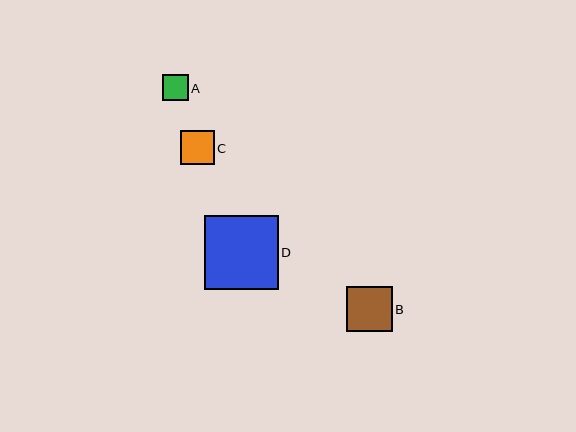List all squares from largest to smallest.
From largest to smallest: D, B, C, A.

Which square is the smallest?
Square A is the smallest with a size of approximately 26 pixels.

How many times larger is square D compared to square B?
Square D is approximately 1.6 times the size of square B.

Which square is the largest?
Square D is the largest with a size of approximately 74 pixels.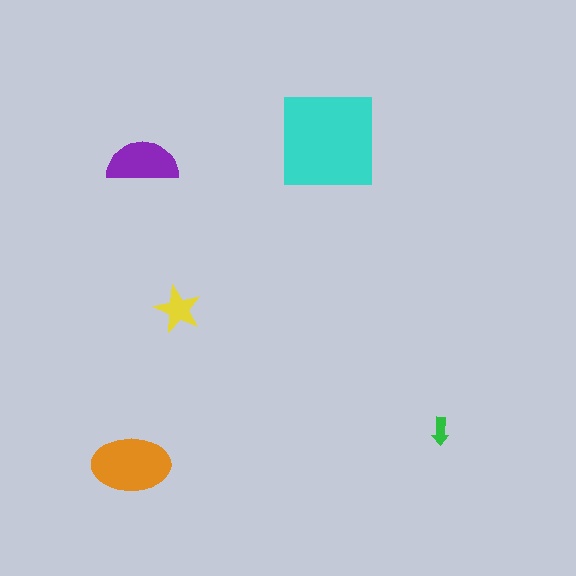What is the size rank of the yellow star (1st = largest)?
4th.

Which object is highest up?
The cyan square is topmost.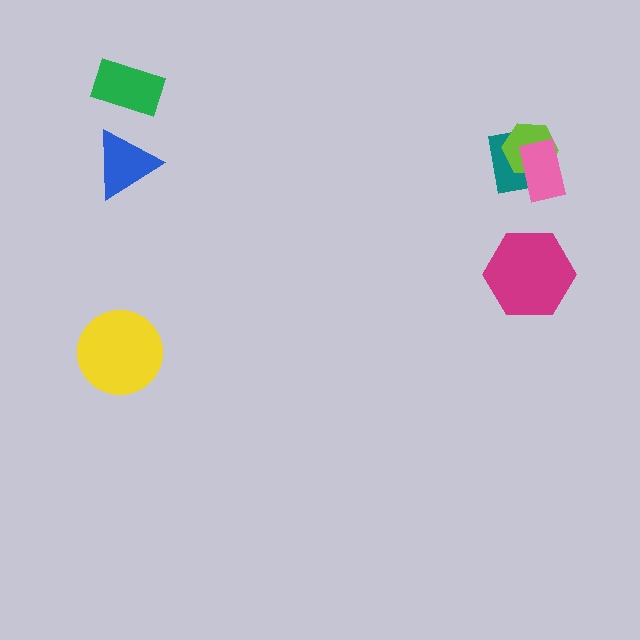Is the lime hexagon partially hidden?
Yes, it is partially covered by another shape.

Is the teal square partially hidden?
Yes, it is partially covered by another shape.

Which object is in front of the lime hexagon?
The pink rectangle is in front of the lime hexagon.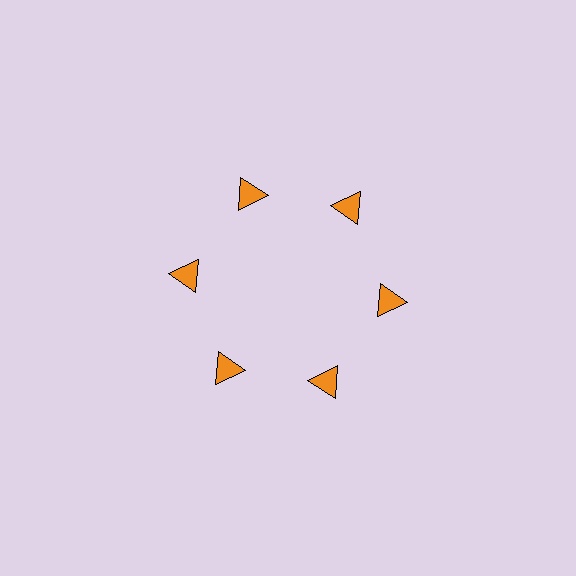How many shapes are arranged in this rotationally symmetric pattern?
There are 6 shapes, arranged in 6 groups of 1.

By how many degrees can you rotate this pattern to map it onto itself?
The pattern maps onto itself every 60 degrees of rotation.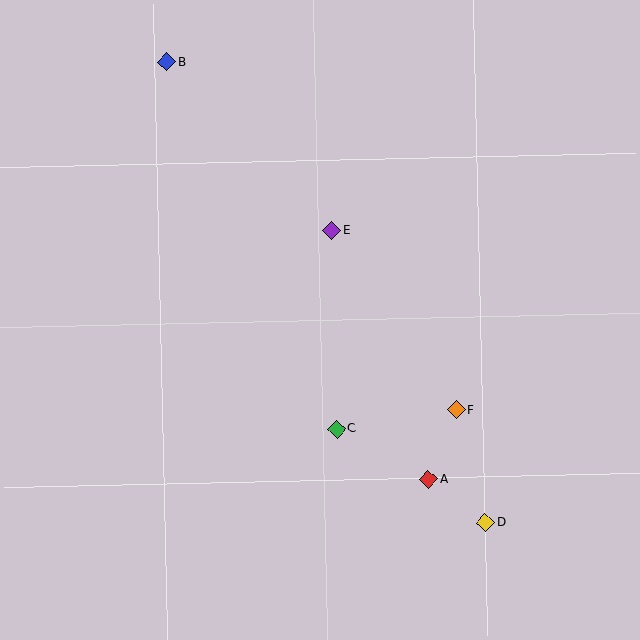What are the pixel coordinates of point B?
Point B is at (167, 62).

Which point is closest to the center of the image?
Point E at (332, 230) is closest to the center.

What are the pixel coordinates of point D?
Point D is at (485, 523).